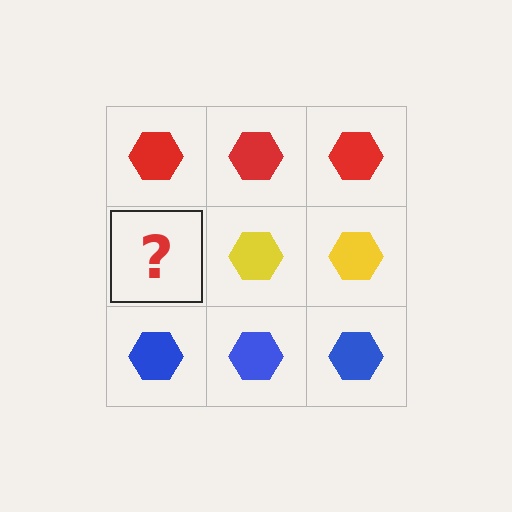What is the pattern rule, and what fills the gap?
The rule is that each row has a consistent color. The gap should be filled with a yellow hexagon.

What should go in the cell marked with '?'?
The missing cell should contain a yellow hexagon.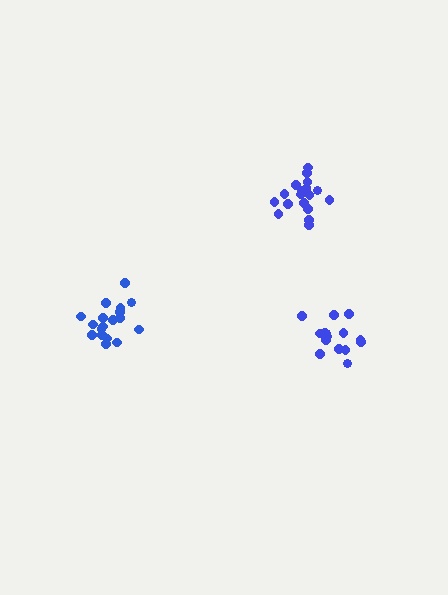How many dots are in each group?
Group 1: 18 dots, Group 2: 18 dots, Group 3: 17 dots (53 total).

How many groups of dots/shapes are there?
There are 3 groups.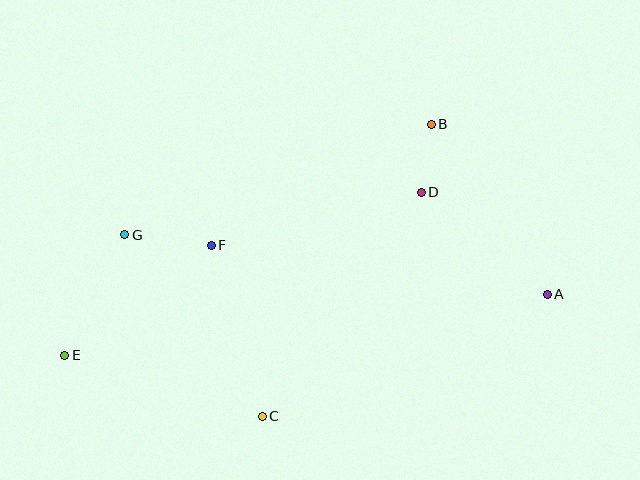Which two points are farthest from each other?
Points A and E are farthest from each other.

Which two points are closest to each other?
Points B and D are closest to each other.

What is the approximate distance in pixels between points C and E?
The distance between C and E is approximately 207 pixels.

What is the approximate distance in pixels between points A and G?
The distance between A and G is approximately 427 pixels.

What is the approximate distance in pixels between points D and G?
The distance between D and G is approximately 300 pixels.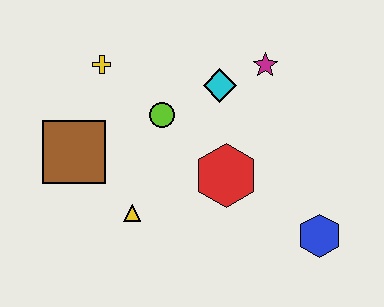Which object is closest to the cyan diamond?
The magenta star is closest to the cyan diamond.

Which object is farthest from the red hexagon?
The yellow cross is farthest from the red hexagon.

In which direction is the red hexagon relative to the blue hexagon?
The red hexagon is to the left of the blue hexagon.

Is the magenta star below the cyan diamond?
No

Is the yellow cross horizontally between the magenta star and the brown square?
Yes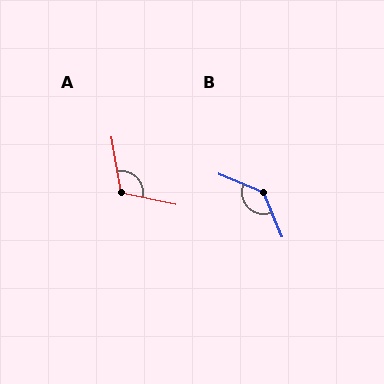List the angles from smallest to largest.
A (111°), B (135°).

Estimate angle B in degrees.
Approximately 135 degrees.